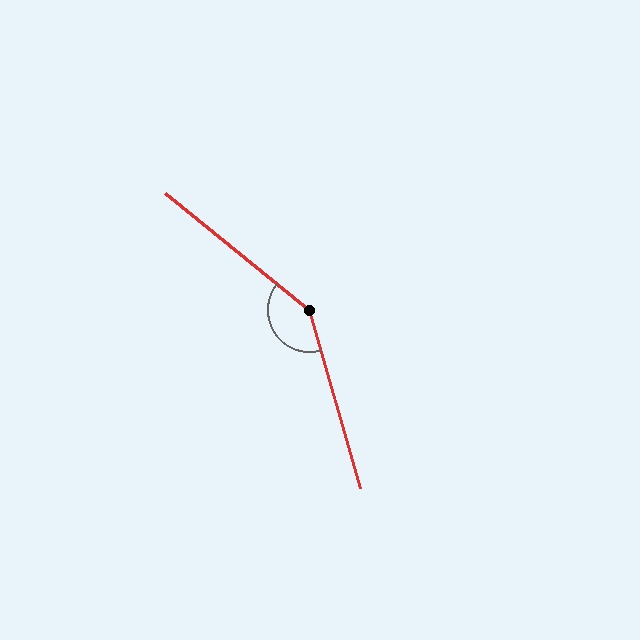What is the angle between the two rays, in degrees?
Approximately 145 degrees.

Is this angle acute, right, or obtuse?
It is obtuse.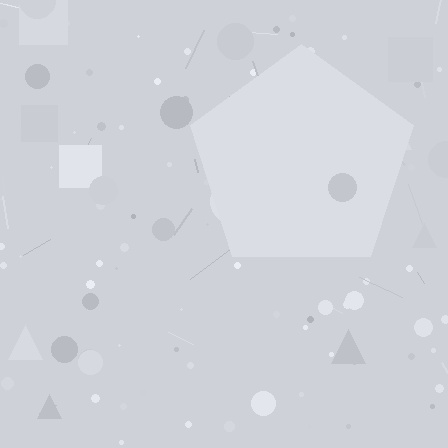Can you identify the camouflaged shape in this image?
The camouflaged shape is a pentagon.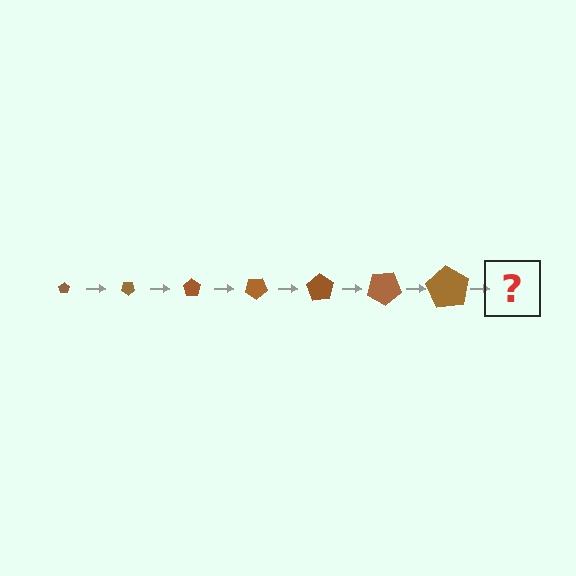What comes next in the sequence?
The next element should be a pentagon, larger than the previous one and rotated 245 degrees from the start.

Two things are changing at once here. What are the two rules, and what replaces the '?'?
The two rules are that the pentagon grows larger each step and it rotates 35 degrees each step. The '?' should be a pentagon, larger than the previous one and rotated 245 degrees from the start.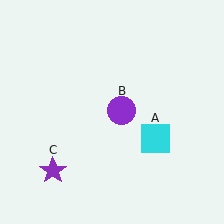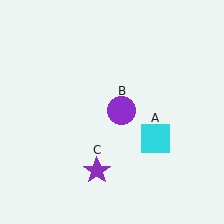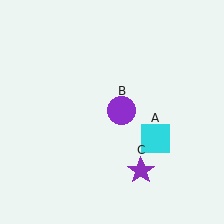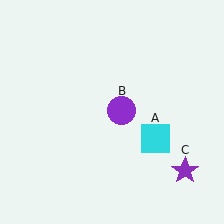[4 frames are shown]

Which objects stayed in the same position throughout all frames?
Cyan square (object A) and purple circle (object B) remained stationary.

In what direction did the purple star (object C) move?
The purple star (object C) moved right.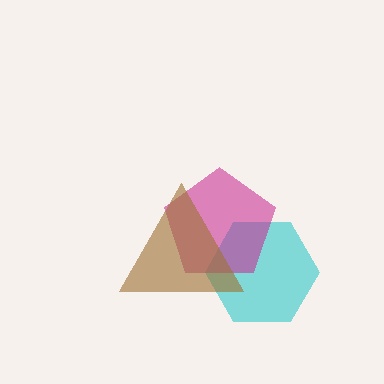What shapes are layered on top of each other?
The layered shapes are: a cyan hexagon, a magenta pentagon, a brown triangle.